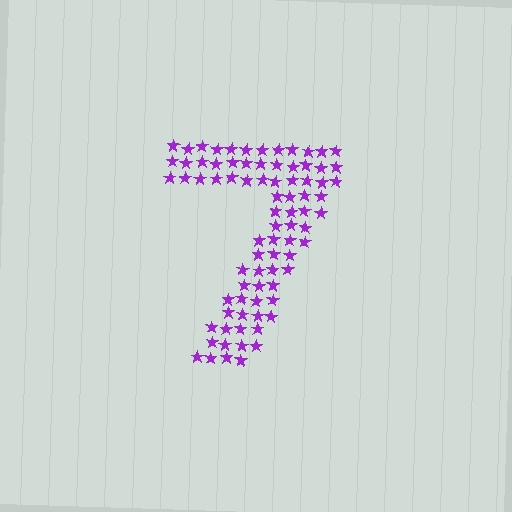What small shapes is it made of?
It is made of small stars.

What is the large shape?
The large shape is the digit 7.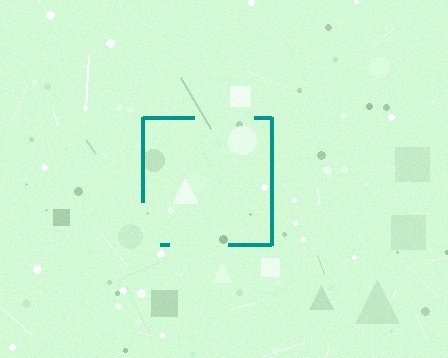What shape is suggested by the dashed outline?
The dashed outline suggests a square.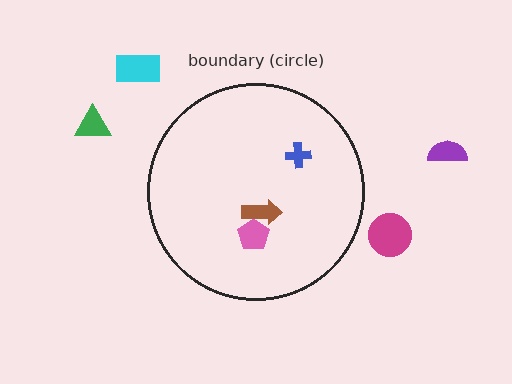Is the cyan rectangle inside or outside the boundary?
Outside.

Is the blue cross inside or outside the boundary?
Inside.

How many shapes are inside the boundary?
3 inside, 4 outside.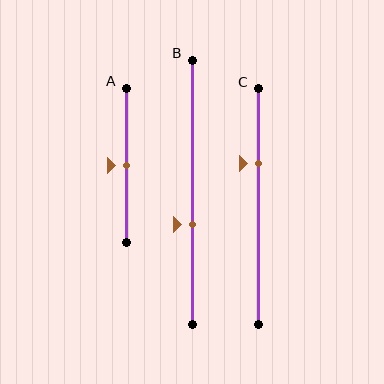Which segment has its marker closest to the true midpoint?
Segment A has its marker closest to the true midpoint.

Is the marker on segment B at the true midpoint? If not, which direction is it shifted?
No, the marker on segment B is shifted downward by about 12% of the segment length.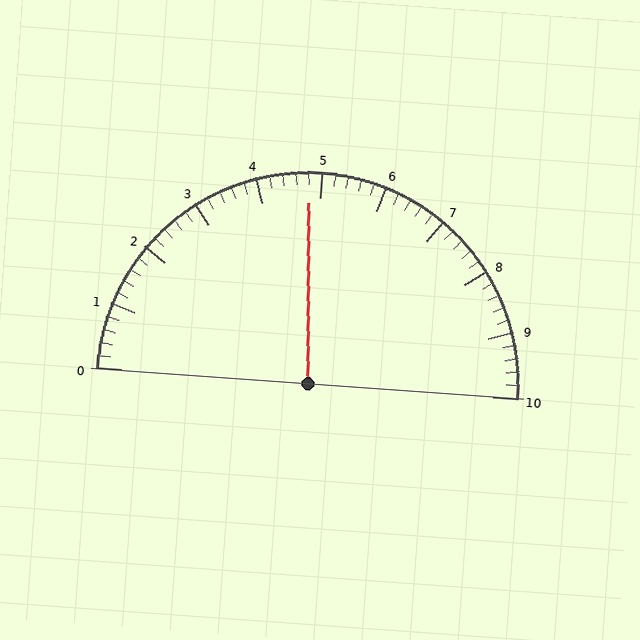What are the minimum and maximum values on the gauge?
The gauge ranges from 0 to 10.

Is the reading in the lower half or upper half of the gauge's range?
The reading is in the lower half of the range (0 to 10).